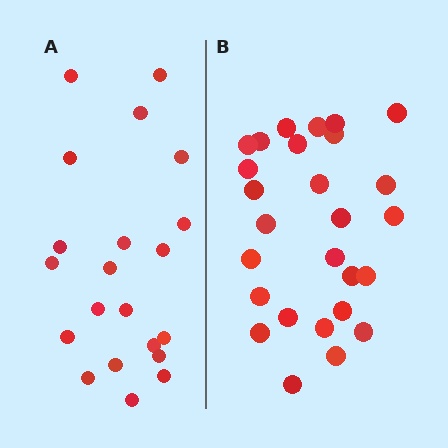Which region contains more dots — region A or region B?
Region B (the right region) has more dots.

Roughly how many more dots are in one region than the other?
Region B has about 6 more dots than region A.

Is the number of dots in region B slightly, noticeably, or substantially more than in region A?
Region B has noticeably more, but not dramatically so. The ratio is roughly 1.3 to 1.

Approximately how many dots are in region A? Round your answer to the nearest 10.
About 20 dots. (The exact count is 21, which rounds to 20.)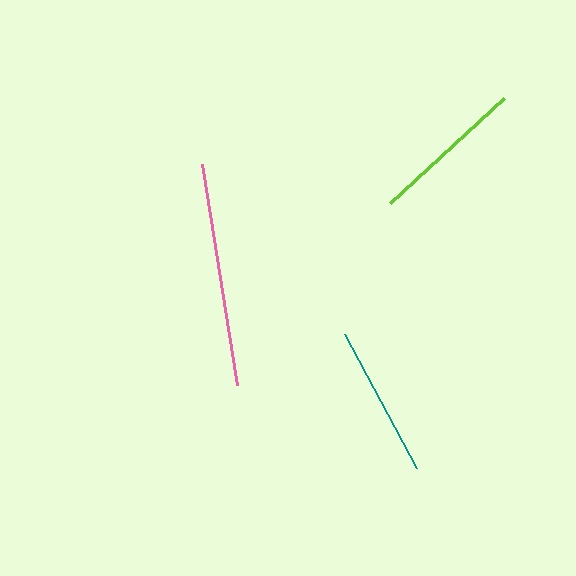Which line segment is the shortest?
The teal line is the shortest at approximately 152 pixels.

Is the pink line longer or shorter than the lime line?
The pink line is longer than the lime line.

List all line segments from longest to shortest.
From longest to shortest: pink, lime, teal.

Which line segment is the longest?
The pink line is the longest at approximately 224 pixels.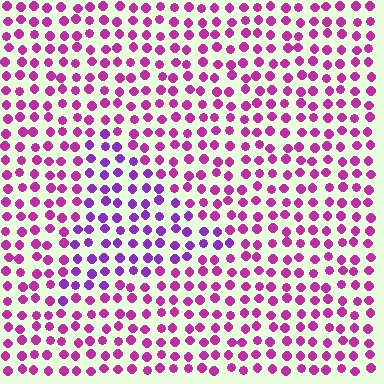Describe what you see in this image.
The image is filled with small magenta elements in a uniform arrangement. A triangle-shaped region is visible where the elements are tinted to a slightly different hue, forming a subtle color boundary.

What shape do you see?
I see a triangle.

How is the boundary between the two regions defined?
The boundary is defined purely by a slight shift in hue (about 32 degrees). Spacing, size, and orientation are identical on both sides.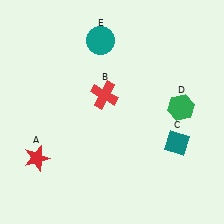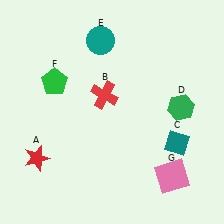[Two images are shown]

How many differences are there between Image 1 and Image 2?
There are 2 differences between the two images.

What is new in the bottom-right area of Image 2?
A pink square (G) was added in the bottom-right area of Image 2.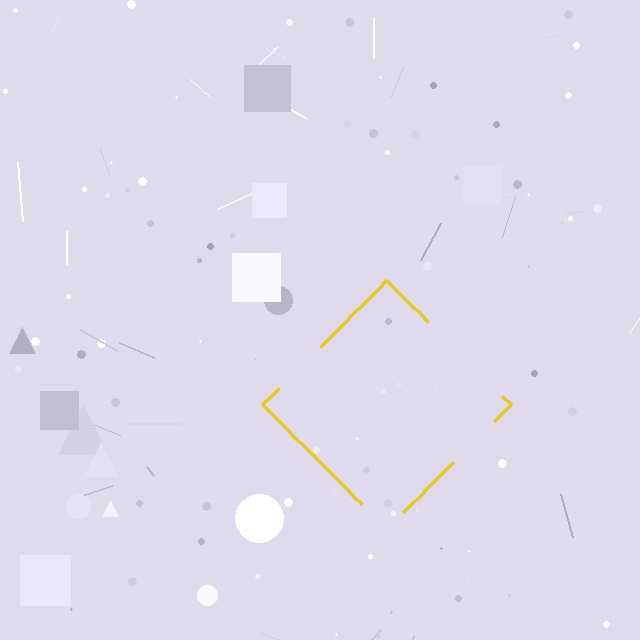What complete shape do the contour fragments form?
The contour fragments form a diamond.